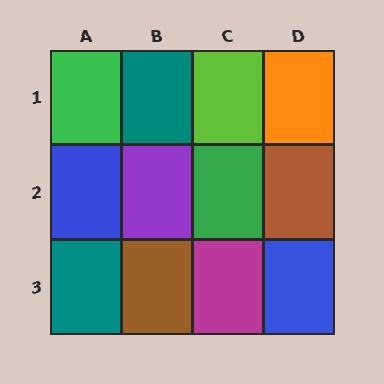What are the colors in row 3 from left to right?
Teal, brown, magenta, blue.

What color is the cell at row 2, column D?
Brown.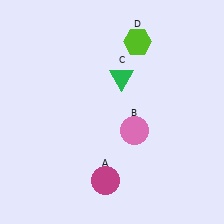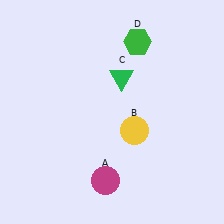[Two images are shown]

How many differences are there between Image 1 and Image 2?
There are 2 differences between the two images.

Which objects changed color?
B changed from pink to yellow. D changed from lime to green.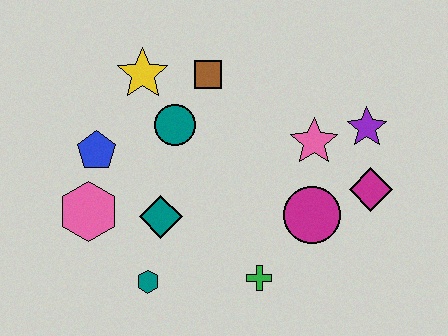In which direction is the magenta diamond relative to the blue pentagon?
The magenta diamond is to the right of the blue pentagon.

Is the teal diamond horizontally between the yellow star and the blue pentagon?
No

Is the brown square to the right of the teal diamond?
Yes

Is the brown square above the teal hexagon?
Yes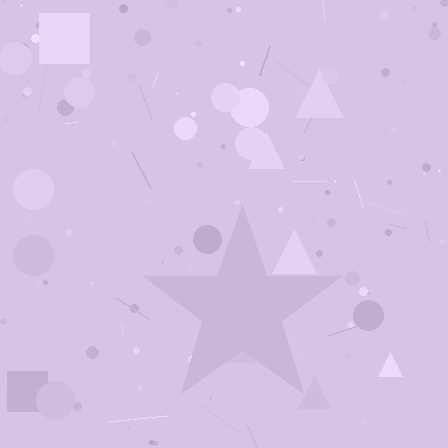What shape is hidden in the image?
A star is hidden in the image.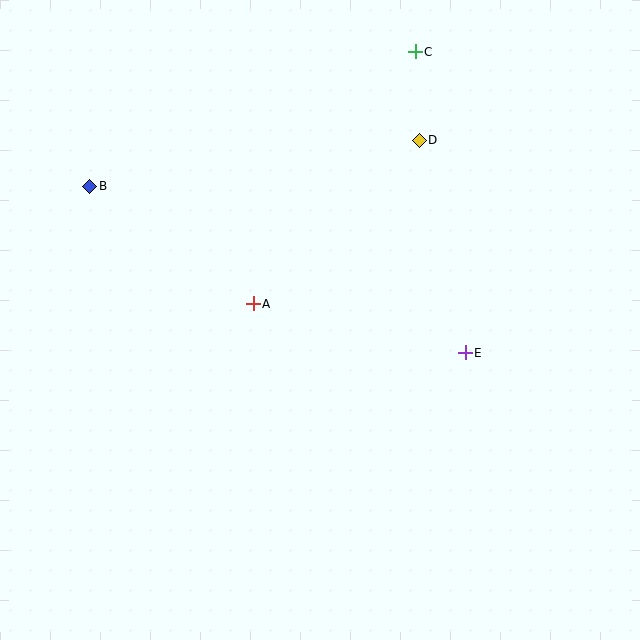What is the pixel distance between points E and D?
The distance between E and D is 217 pixels.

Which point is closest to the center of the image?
Point A at (253, 304) is closest to the center.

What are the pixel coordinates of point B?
Point B is at (90, 186).